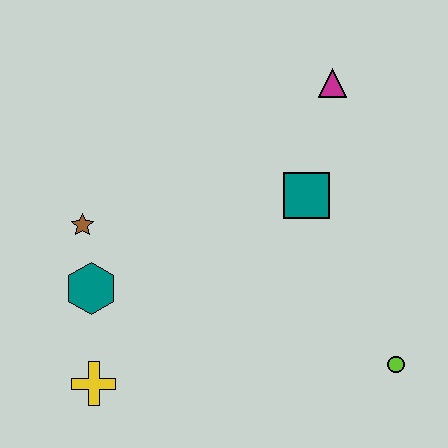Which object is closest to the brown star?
The teal hexagon is closest to the brown star.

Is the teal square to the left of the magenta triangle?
Yes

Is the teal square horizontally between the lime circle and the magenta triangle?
No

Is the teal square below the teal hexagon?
No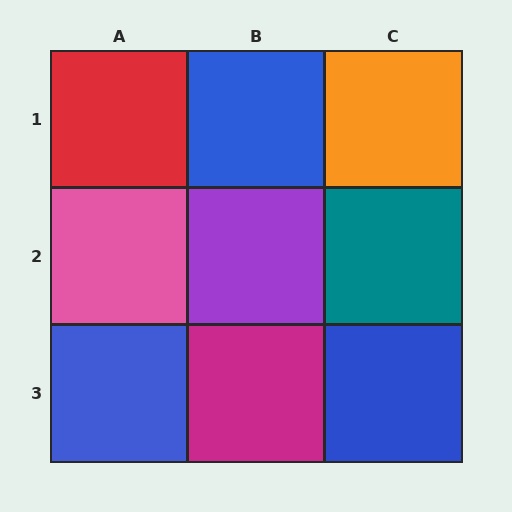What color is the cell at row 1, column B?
Blue.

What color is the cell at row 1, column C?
Orange.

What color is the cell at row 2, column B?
Purple.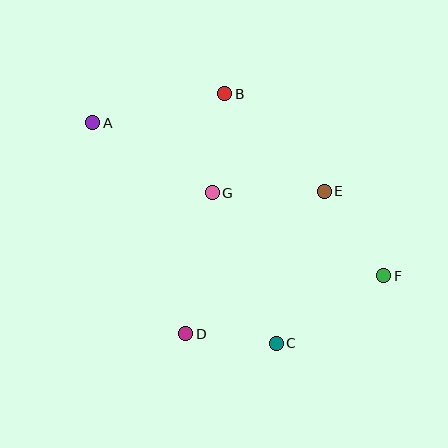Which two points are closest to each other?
Points C and D are closest to each other.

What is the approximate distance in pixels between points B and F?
The distance between B and F is approximately 241 pixels.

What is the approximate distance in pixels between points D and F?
The distance between D and F is approximately 206 pixels.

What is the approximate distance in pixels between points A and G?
The distance between A and G is approximately 138 pixels.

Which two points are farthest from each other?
Points A and F are farthest from each other.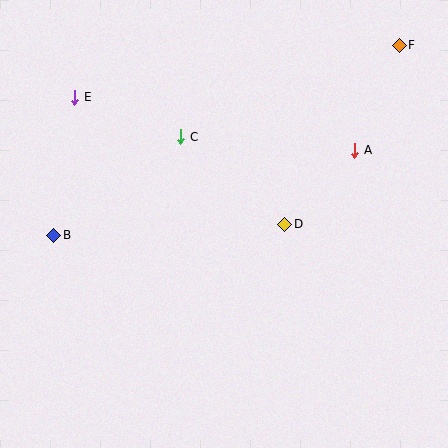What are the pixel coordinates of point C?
Point C is at (181, 137).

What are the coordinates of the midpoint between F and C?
The midpoint between F and C is at (290, 91).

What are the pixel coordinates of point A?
Point A is at (355, 150).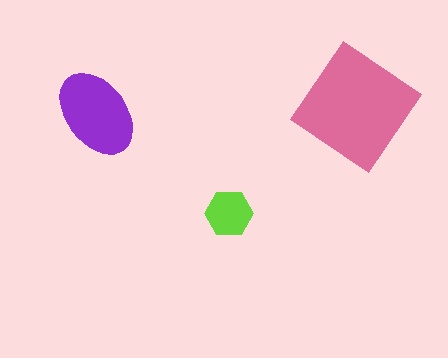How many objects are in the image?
There are 3 objects in the image.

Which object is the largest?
The pink diamond.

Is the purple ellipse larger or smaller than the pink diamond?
Smaller.